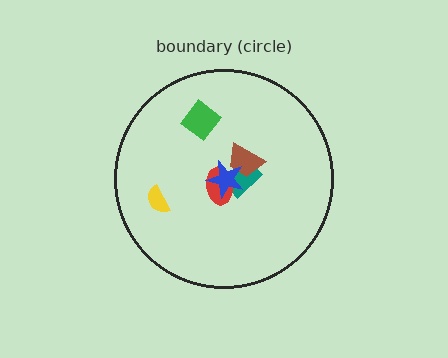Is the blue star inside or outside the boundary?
Inside.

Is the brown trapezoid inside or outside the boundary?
Inside.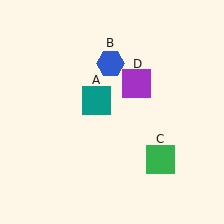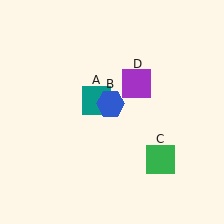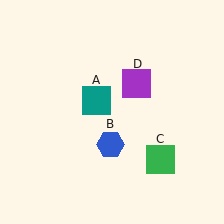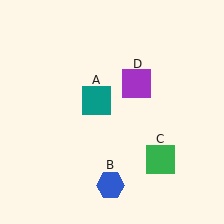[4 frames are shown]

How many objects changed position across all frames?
1 object changed position: blue hexagon (object B).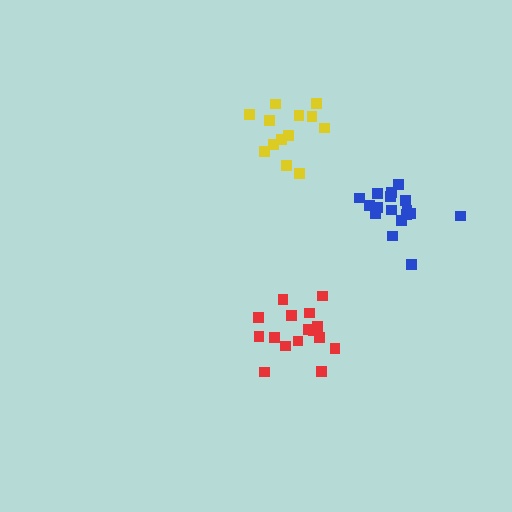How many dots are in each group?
Group 1: 16 dots, Group 2: 17 dots, Group 3: 13 dots (46 total).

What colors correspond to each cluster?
The clusters are colored: red, blue, yellow.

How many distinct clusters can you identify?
There are 3 distinct clusters.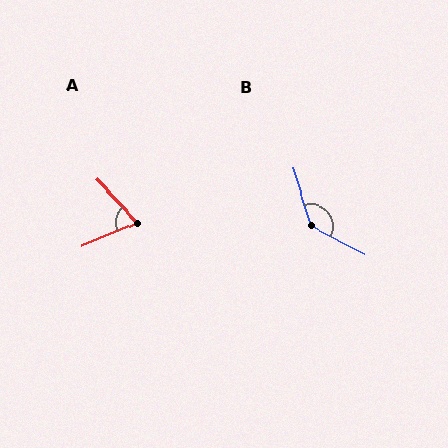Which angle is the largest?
B, at approximately 135 degrees.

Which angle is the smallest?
A, at approximately 69 degrees.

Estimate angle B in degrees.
Approximately 135 degrees.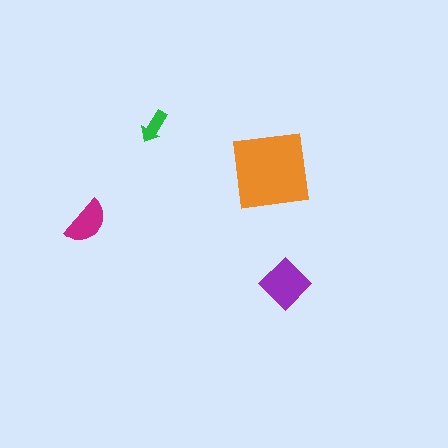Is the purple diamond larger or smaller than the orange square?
Smaller.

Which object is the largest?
The orange square.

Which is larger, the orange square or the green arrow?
The orange square.